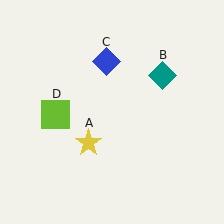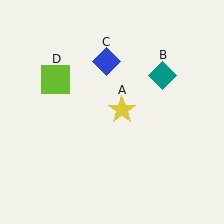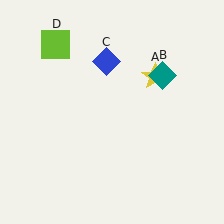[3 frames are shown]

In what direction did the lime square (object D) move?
The lime square (object D) moved up.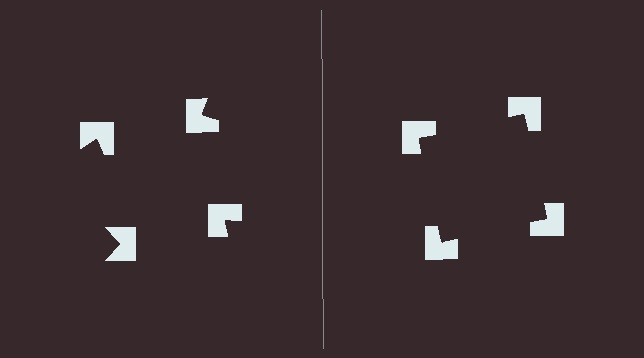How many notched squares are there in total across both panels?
8 — 4 on each side.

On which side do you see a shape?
An illusory square appears on the right side. On the left side the wedge cuts are rotated, so no coherent shape forms.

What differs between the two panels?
The notched squares are positioned identically on both sides; only the wedge orientations differ. On the right they align to a square; on the left they are misaligned.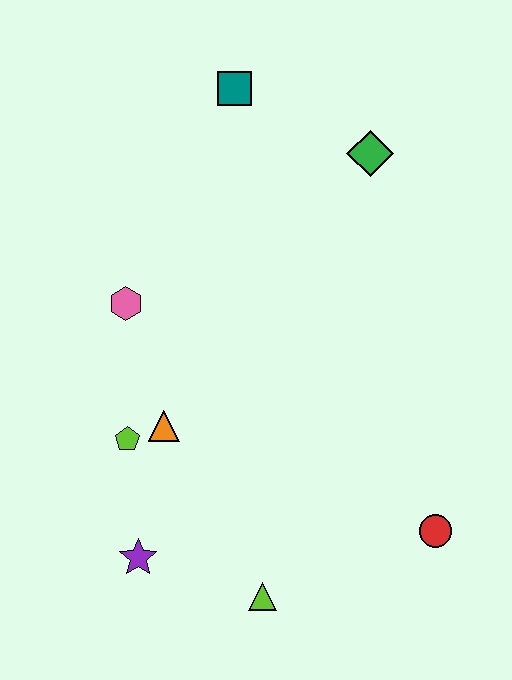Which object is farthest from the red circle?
The teal square is farthest from the red circle.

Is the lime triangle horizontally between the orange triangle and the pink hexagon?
No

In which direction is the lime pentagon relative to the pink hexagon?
The lime pentagon is below the pink hexagon.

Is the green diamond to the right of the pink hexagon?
Yes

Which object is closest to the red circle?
The lime triangle is closest to the red circle.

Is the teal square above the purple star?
Yes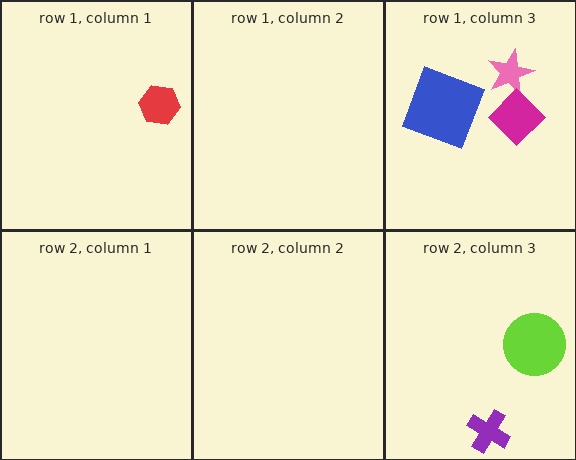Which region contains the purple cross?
The row 2, column 3 region.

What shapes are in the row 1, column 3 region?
The pink star, the blue square, the magenta diamond.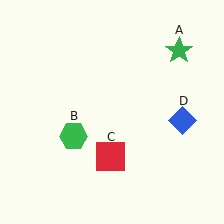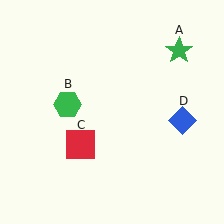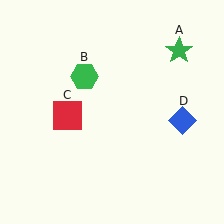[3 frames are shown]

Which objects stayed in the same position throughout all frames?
Green star (object A) and blue diamond (object D) remained stationary.